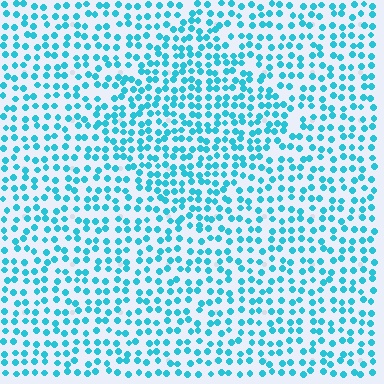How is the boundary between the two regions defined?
The boundary is defined by a change in element density (approximately 1.4x ratio). All elements are the same color, size, and shape.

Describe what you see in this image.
The image contains small cyan elements arranged at two different densities. A diamond-shaped region is visible where the elements are more densely packed than the surrounding area.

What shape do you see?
I see a diamond.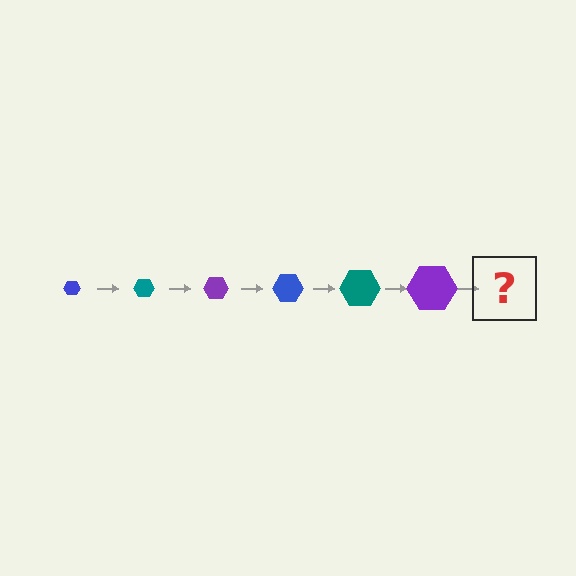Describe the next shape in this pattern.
It should be a blue hexagon, larger than the previous one.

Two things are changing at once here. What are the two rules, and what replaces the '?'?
The two rules are that the hexagon grows larger each step and the color cycles through blue, teal, and purple. The '?' should be a blue hexagon, larger than the previous one.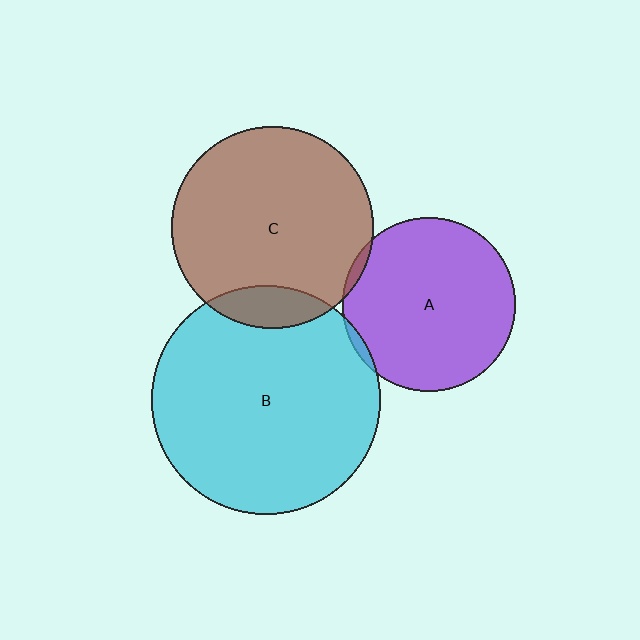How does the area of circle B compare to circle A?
Approximately 1.7 times.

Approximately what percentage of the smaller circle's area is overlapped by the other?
Approximately 5%.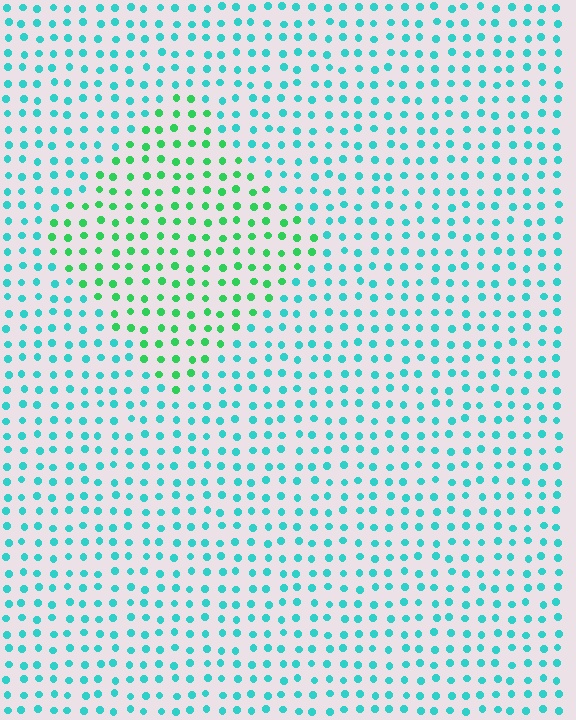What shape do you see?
I see a diamond.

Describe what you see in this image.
The image is filled with small cyan elements in a uniform arrangement. A diamond-shaped region is visible where the elements are tinted to a slightly different hue, forming a subtle color boundary.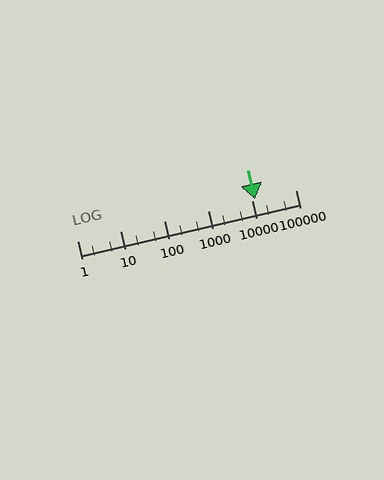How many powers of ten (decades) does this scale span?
The scale spans 5 decades, from 1 to 100000.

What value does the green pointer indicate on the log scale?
The pointer indicates approximately 12000.